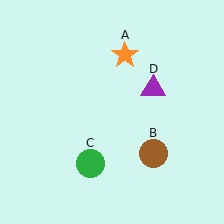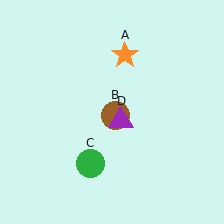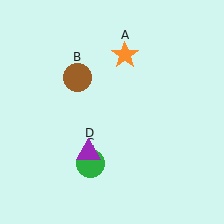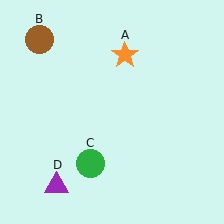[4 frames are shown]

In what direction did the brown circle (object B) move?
The brown circle (object B) moved up and to the left.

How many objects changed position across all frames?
2 objects changed position: brown circle (object B), purple triangle (object D).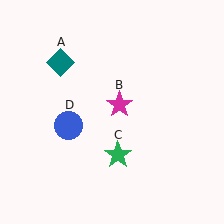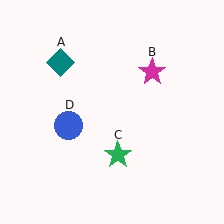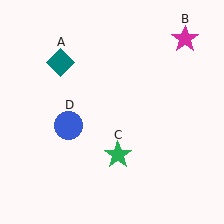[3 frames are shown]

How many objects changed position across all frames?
1 object changed position: magenta star (object B).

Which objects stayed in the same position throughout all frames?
Teal diamond (object A) and green star (object C) and blue circle (object D) remained stationary.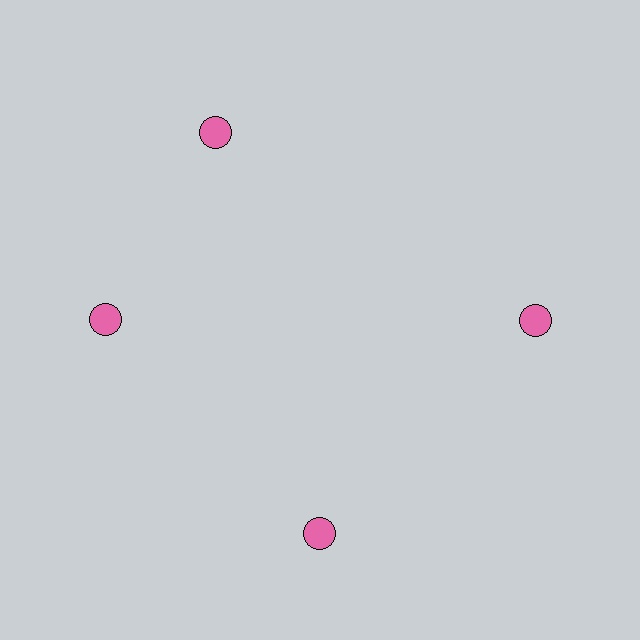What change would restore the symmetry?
The symmetry would be restored by rotating it back into even spacing with its neighbors so that all 4 circles sit at equal angles and equal distance from the center.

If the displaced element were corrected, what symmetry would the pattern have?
It would have 4-fold rotational symmetry — the pattern would map onto itself every 90 degrees.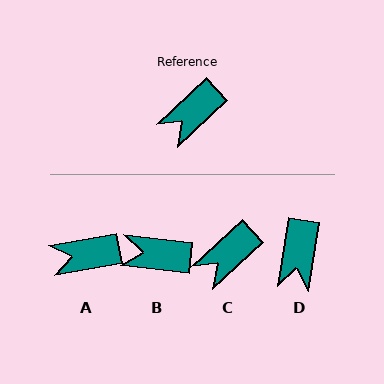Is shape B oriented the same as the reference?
No, it is off by about 50 degrees.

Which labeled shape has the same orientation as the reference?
C.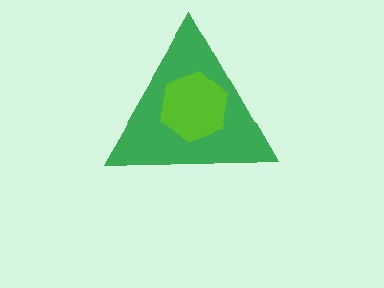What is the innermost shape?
The lime hexagon.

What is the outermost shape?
The green triangle.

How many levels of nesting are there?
2.